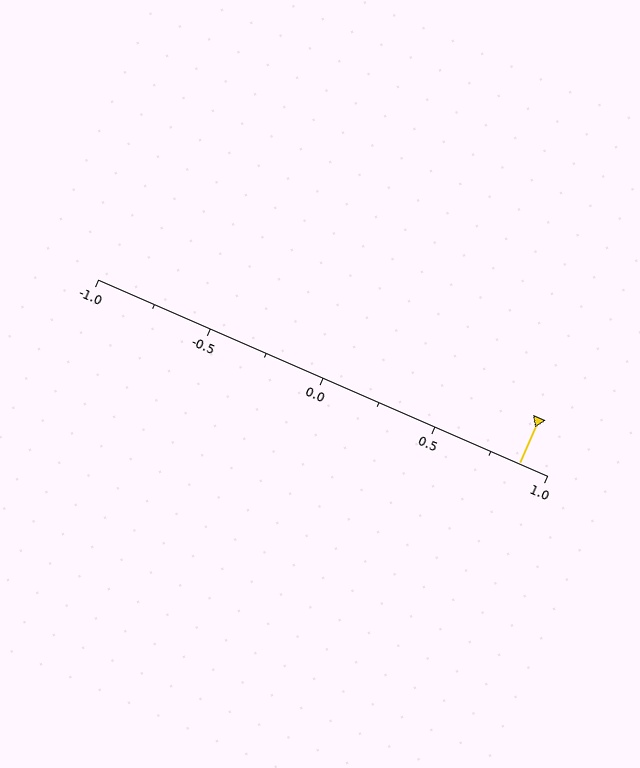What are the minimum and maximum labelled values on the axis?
The axis runs from -1.0 to 1.0.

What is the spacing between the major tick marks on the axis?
The major ticks are spaced 0.5 apart.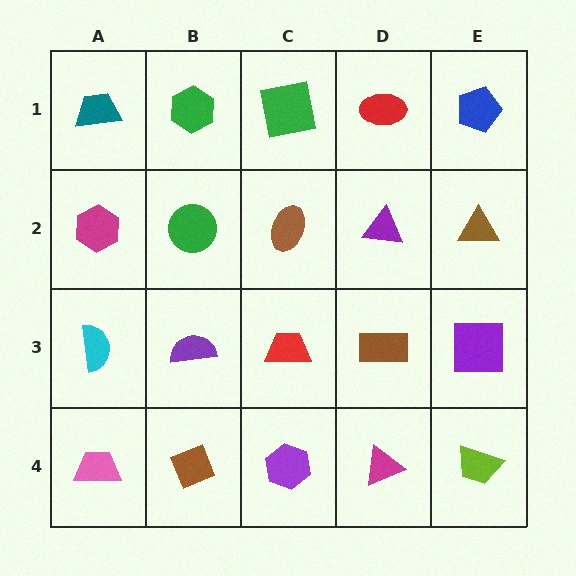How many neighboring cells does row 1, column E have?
2.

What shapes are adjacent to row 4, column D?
A brown rectangle (row 3, column D), a purple hexagon (row 4, column C), a lime trapezoid (row 4, column E).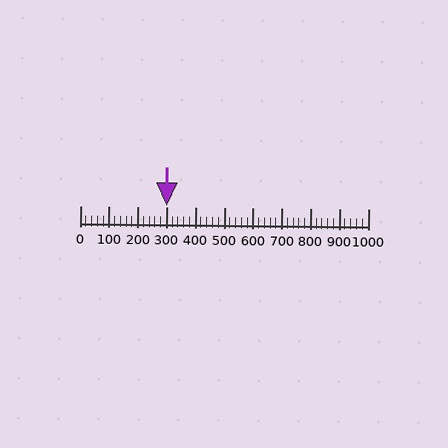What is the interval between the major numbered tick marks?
The major tick marks are spaced 100 units apart.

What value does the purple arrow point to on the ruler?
The purple arrow points to approximately 300.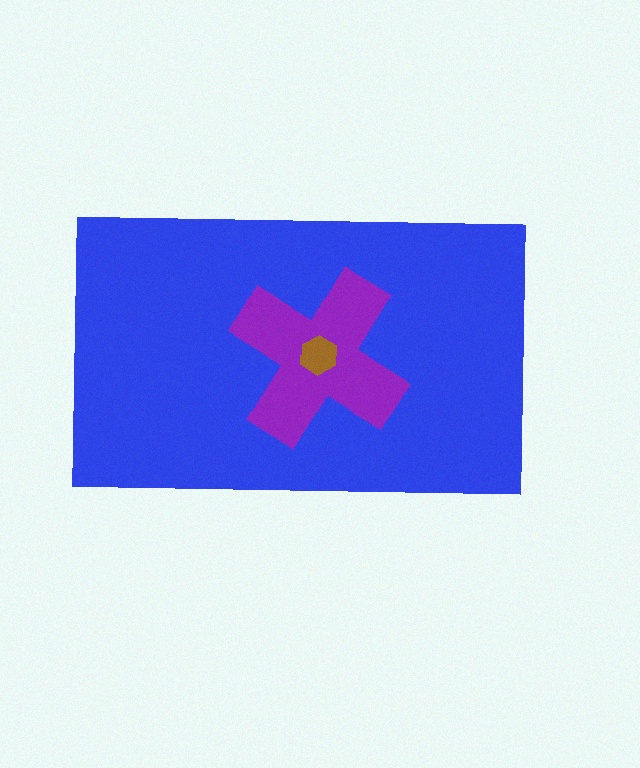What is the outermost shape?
The blue rectangle.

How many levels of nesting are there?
3.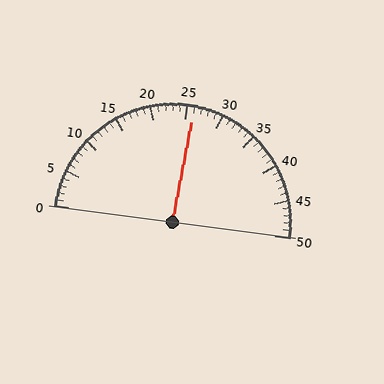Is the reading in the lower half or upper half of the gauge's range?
The reading is in the upper half of the range (0 to 50).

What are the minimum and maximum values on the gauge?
The gauge ranges from 0 to 50.